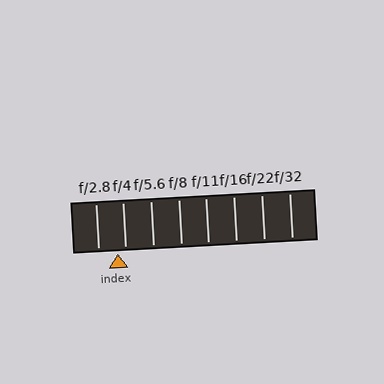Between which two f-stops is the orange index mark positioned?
The index mark is between f/2.8 and f/4.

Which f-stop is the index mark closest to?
The index mark is closest to f/4.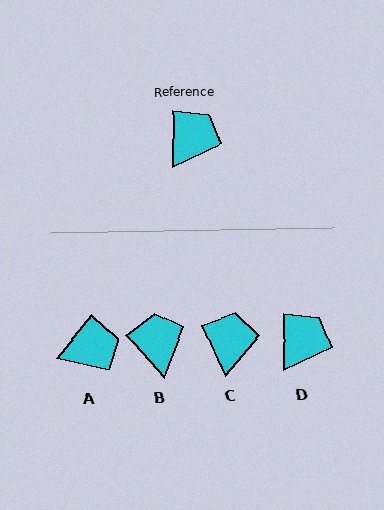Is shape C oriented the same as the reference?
No, it is off by about 25 degrees.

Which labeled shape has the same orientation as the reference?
D.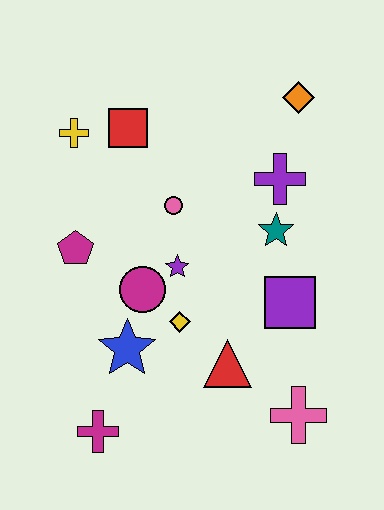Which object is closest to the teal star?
The purple cross is closest to the teal star.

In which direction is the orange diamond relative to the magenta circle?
The orange diamond is above the magenta circle.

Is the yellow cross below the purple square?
No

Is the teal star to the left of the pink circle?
No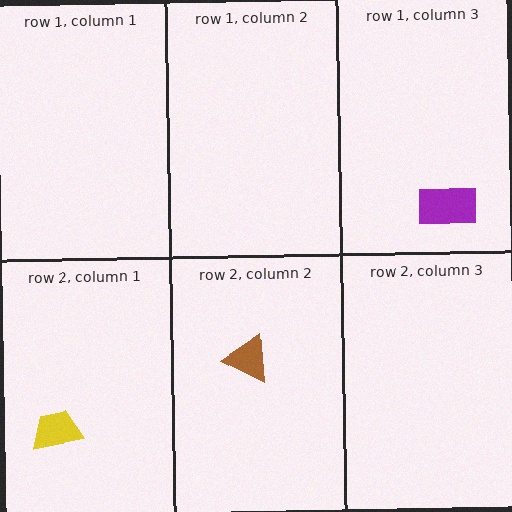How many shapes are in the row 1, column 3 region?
1.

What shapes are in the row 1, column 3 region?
The purple rectangle.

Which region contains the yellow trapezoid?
The row 2, column 1 region.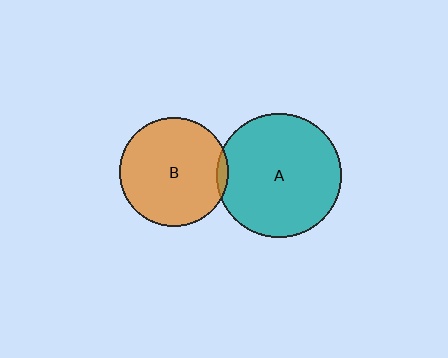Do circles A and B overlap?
Yes.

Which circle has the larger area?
Circle A (teal).